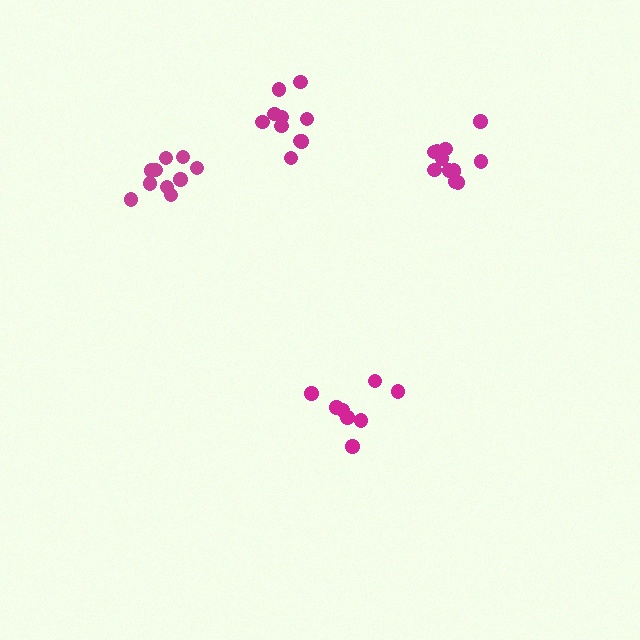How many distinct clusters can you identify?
There are 4 distinct clusters.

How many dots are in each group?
Group 1: 12 dots, Group 2: 8 dots, Group 3: 10 dots, Group 4: 10 dots (40 total).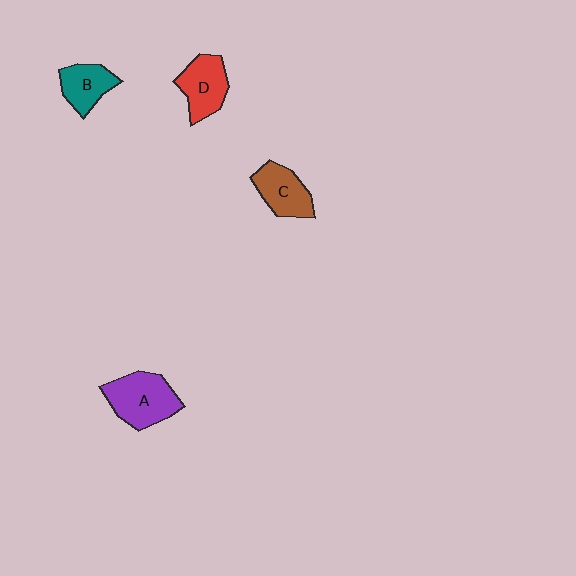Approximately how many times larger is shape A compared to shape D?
Approximately 1.3 times.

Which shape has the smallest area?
Shape B (teal).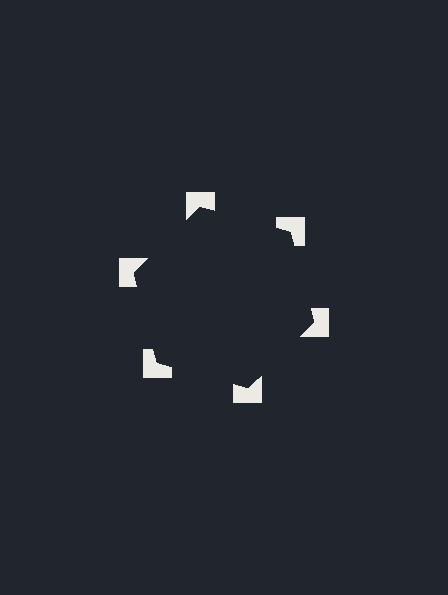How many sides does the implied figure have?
6 sides.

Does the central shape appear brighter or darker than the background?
It typically appears slightly darker than the background, even though no actual brightness change is drawn.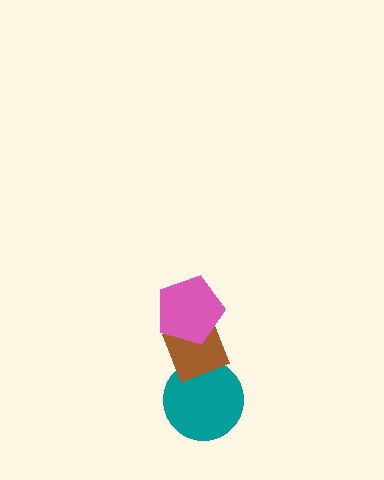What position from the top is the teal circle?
The teal circle is 3rd from the top.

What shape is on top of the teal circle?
The brown diamond is on top of the teal circle.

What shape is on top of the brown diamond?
The pink pentagon is on top of the brown diamond.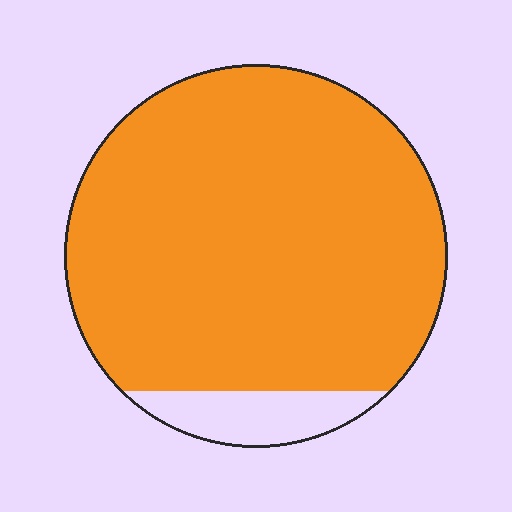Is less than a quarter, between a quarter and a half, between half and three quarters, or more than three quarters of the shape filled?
More than three quarters.